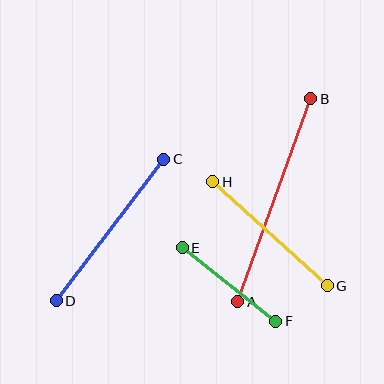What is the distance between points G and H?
The distance is approximately 154 pixels.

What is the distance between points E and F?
The distance is approximately 119 pixels.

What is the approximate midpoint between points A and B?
The midpoint is at approximately (274, 200) pixels.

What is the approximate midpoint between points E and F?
The midpoint is at approximately (229, 285) pixels.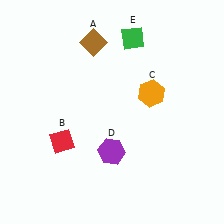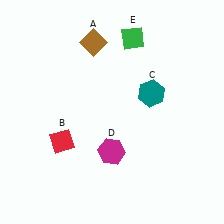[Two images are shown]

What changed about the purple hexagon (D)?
In Image 1, D is purple. In Image 2, it changed to magenta.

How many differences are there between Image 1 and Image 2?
There are 2 differences between the two images.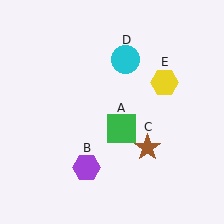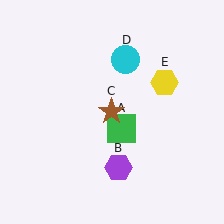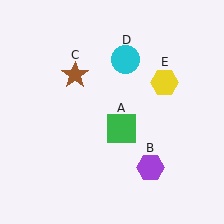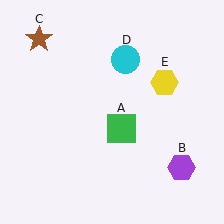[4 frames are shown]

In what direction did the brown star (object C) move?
The brown star (object C) moved up and to the left.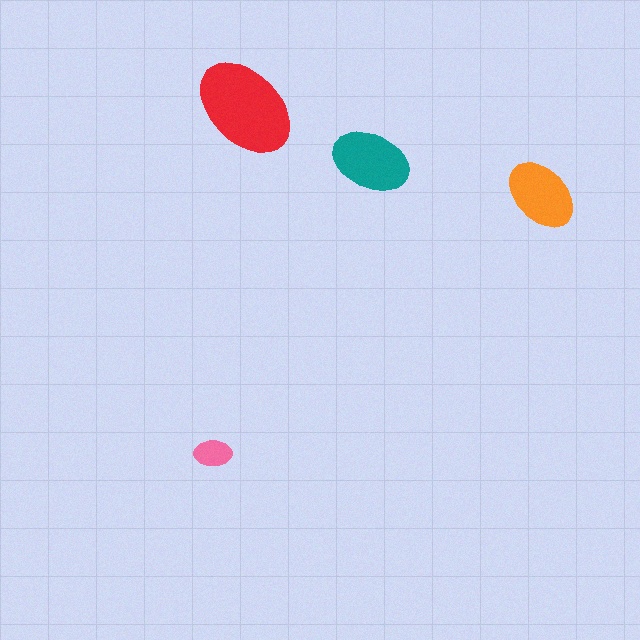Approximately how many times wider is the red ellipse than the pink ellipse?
About 2.5 times wider.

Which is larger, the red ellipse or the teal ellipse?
The red one.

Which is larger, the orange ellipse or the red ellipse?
The red one.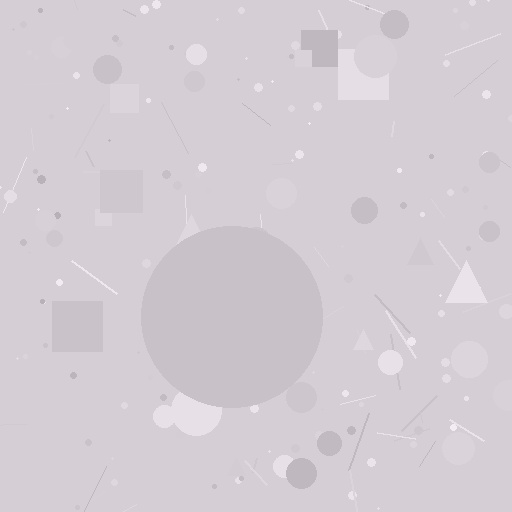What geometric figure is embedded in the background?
A circle is embedded in the background.